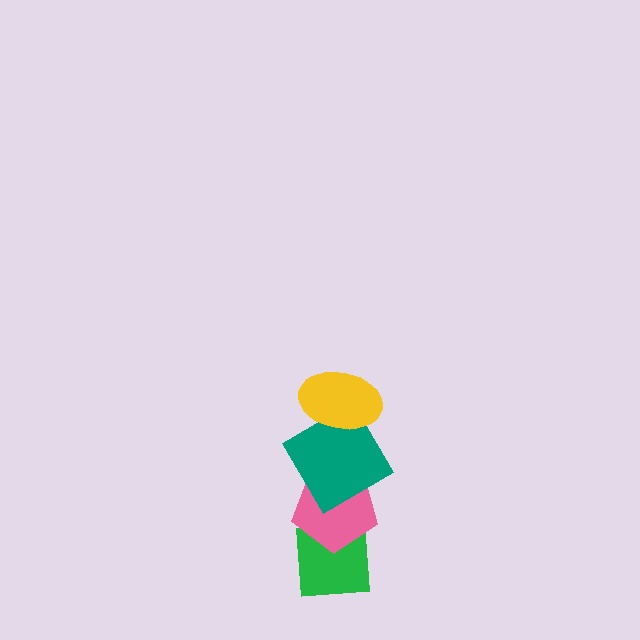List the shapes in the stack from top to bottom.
From top to bottom: the yellow ellipse, the teal diamond, the pink pentagon, the green square.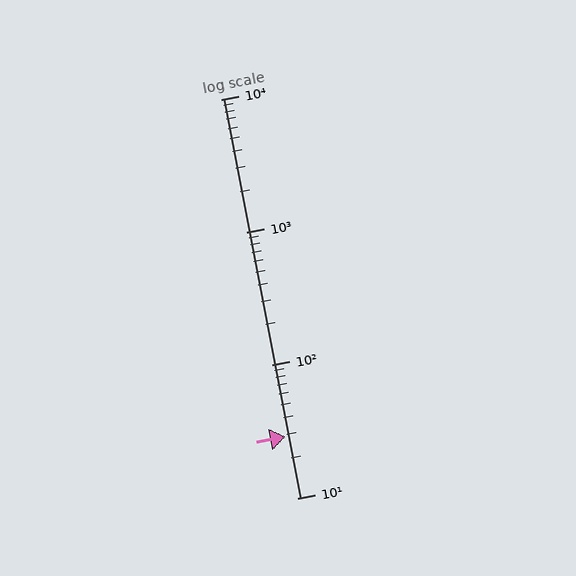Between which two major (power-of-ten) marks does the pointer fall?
The pointer is between 10 and 100.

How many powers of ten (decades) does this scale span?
The scale spans 3 decades, from 10 to 10000.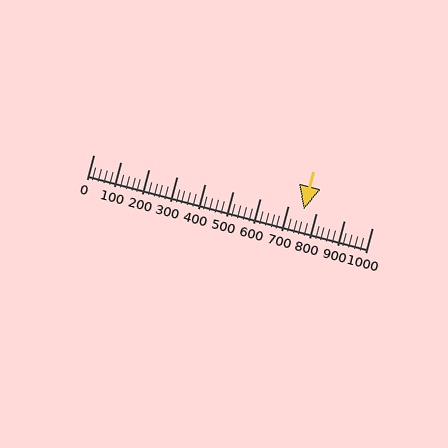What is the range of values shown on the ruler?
The ruler shows values from 0 to 1000.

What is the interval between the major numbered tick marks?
The major tick marks are spaced 100 units apart.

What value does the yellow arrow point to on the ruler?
The yellow arrow points to approximately 754.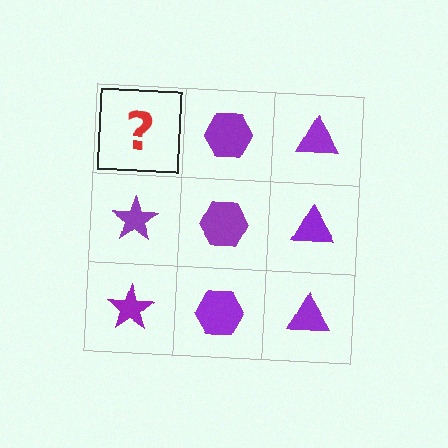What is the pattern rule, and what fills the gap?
The rule is that each column has a consistent shape. The gap should be filled with a purple star.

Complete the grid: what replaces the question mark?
The question mark should be replaced with a purple star.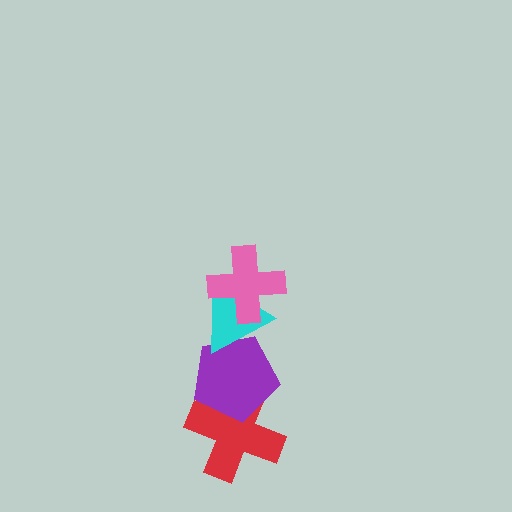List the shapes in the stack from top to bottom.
From top to bottom: the pink cross, the cyan triangle, the purple pentagon, the red cross.